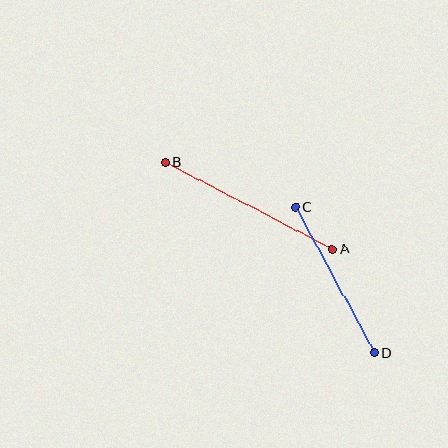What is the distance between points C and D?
The distance is approximately 165 pixels.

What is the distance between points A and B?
The distance is approximately 188 pixels.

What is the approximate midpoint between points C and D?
The midpoint is at approximately (334, 280) pixels.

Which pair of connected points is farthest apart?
Points A and B are farthest apart.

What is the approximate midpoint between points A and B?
The midpoint is at approximately (249, 206) pixels.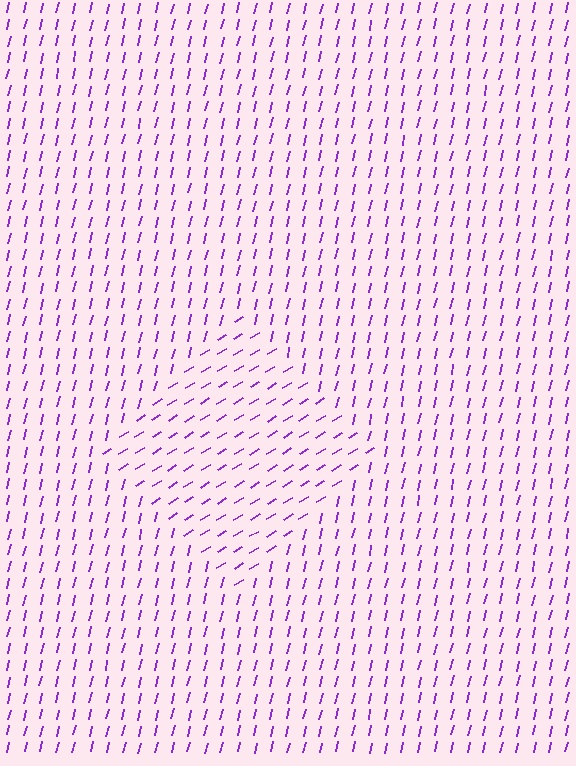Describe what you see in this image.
The image is filled with small purple line segments. A diamond region in the image has lines oriented differently from the surrounding lines, creating a visible texture boundary.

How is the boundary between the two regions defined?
The boundary is defined purely by a change in line orientation (approximately 45 degrees difference). All lines are the same color and thickness.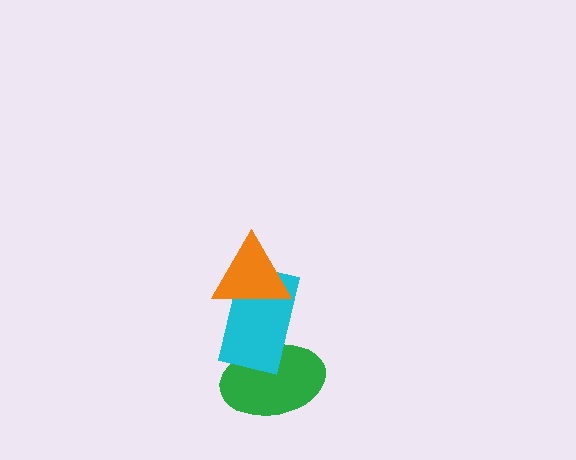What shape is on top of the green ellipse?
The cyan rectangle is on top of the green ellipse.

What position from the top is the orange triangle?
The orange triangle is 1st from the top.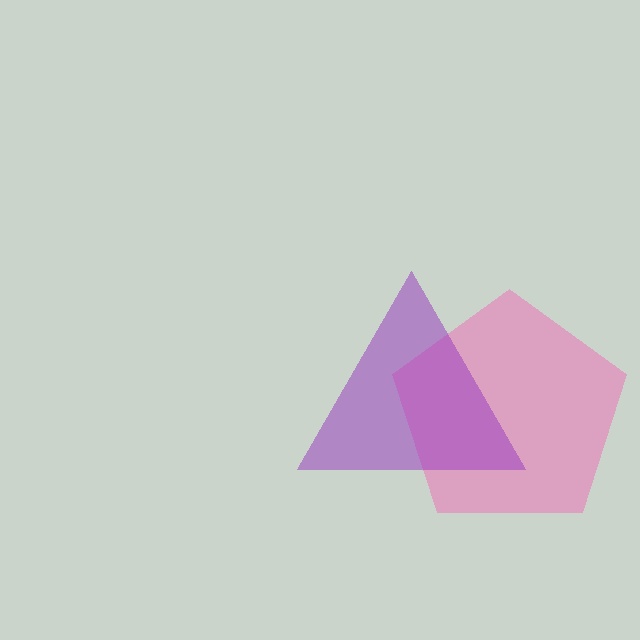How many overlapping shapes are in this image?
There are 2 overlapping shapes in the image.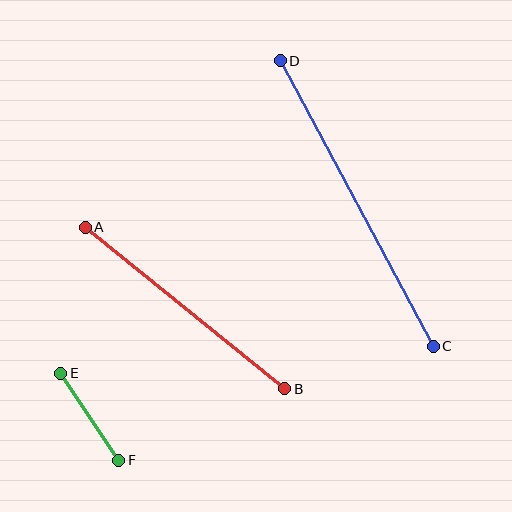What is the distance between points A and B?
The distance is approximately 256 pixels.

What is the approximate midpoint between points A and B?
The midpoint is at approximately (185, 308) pixels.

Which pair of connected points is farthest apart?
Points C and D are farthest apart.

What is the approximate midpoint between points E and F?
The midpoint is at approximately (90, 417) pixels.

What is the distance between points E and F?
The distance is approximately 104 pixels.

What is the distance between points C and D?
The distance is approximately 324 pixels.